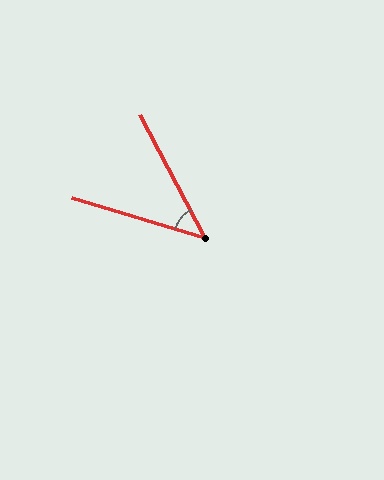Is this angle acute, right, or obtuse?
It is acute.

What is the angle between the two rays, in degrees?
Approximately 45 degrees.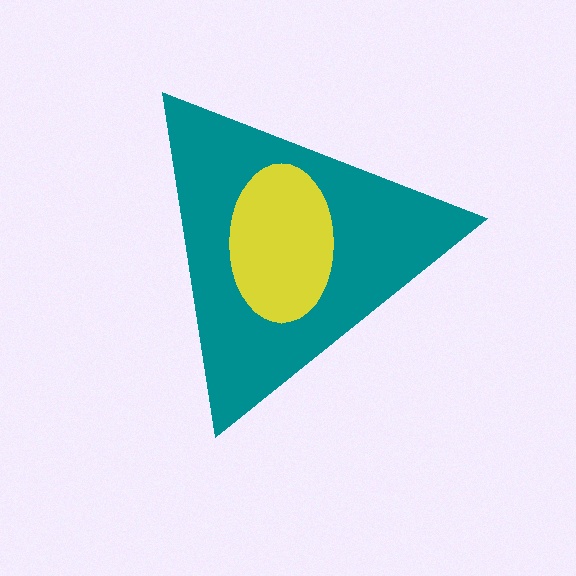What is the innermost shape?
The yellow ellipse.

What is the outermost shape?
The teal triangle.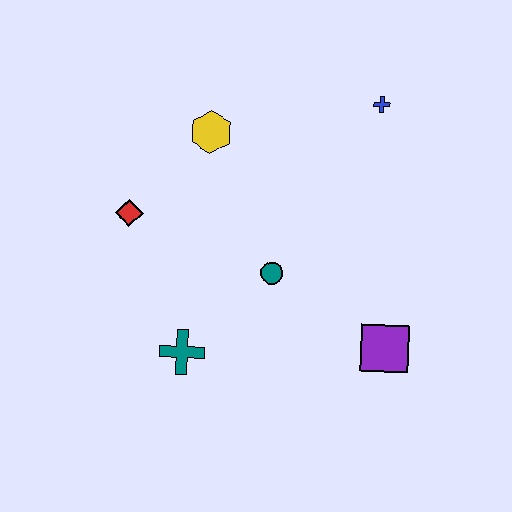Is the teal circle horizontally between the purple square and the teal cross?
Yes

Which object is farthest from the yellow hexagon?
The purple square is farthest from the yellow hexagon.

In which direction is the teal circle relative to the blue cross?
The teal circle is below the blue cross.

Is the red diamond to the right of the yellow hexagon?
No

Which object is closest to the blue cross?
The yellow hexagon is closest to the blue cross.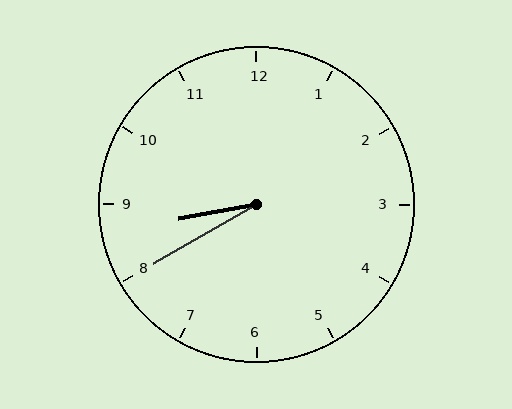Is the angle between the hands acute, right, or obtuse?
It is acute.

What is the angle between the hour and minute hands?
Approximately 20 degrees.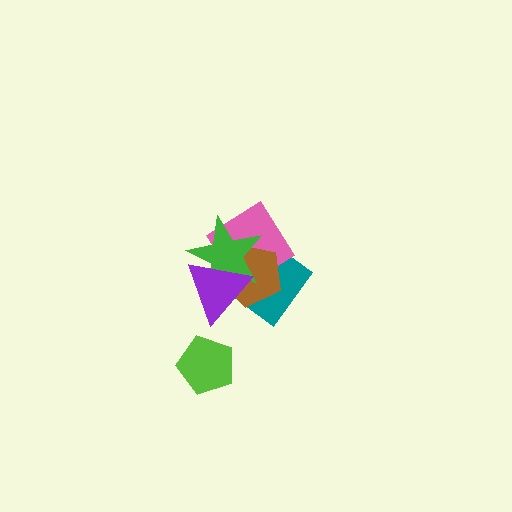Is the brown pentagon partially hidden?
Yes, it is partially covered by another shape.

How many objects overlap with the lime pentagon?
0 objects overlap with the lime pentagon.